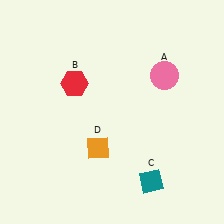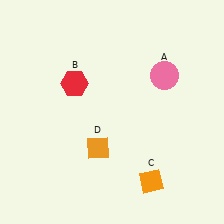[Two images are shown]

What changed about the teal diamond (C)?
In Image 1, C is teal. In Image 2, it changed to orange.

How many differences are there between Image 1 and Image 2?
There is 1 difference between the two images.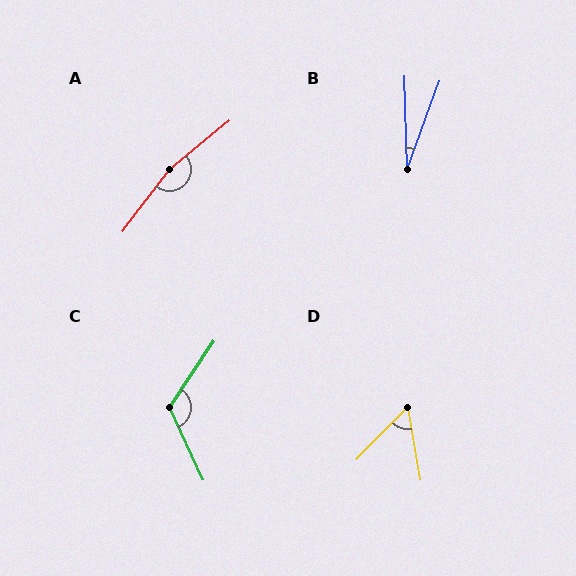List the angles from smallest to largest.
B (22°), D (55°), C (122°), A (167°).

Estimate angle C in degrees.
Approximately 122 degrees.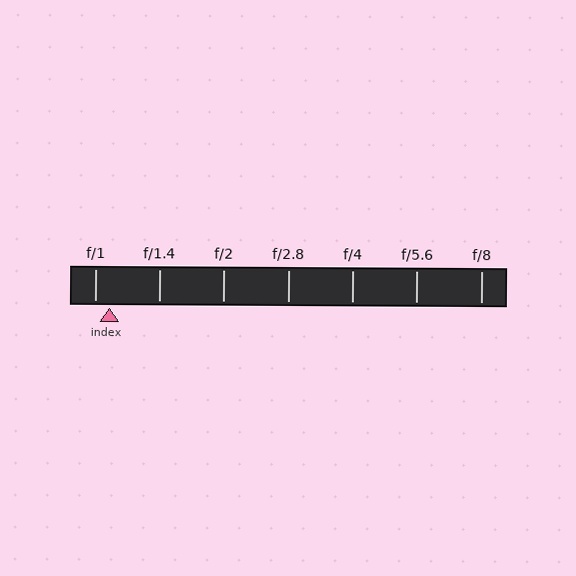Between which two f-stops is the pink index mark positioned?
The index mark is between f/1 and f/1.4.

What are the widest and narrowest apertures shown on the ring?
The widest aperture shown is f/1 and the narrowest is f/8.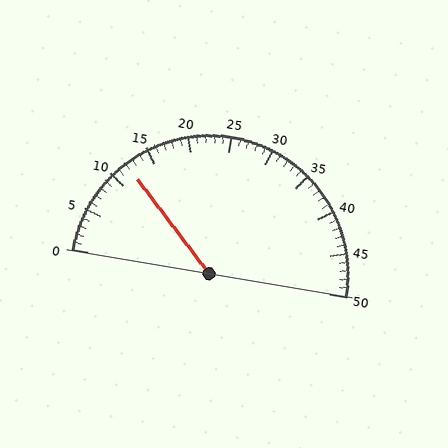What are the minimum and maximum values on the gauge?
The gauge ranges from 0 to 50.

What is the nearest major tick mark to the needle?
The nearest major tick mark is 10.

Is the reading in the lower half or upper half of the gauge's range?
The reading is in the lower half of the range (0 to 50).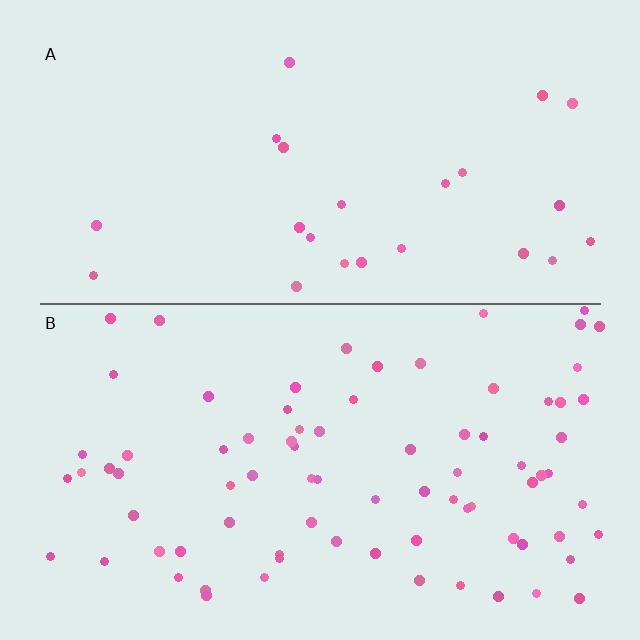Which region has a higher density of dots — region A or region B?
B (the bottom).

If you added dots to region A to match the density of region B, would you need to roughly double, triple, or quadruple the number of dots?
Approximately triple.